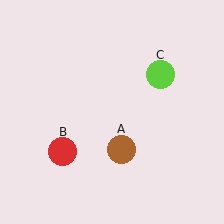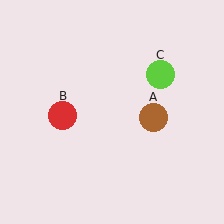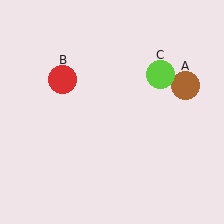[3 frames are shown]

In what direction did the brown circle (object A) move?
The brown circle (object A) moved up and to the right.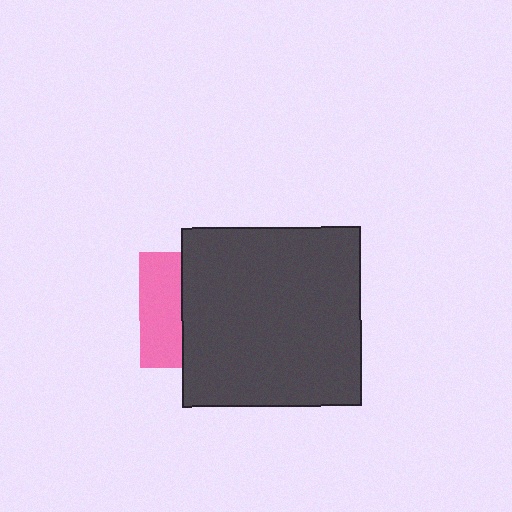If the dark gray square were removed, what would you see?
You would see the complete pink square.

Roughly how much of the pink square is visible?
A small part of it is visible (roughly 37%).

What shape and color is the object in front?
The object in front is a dark gray square.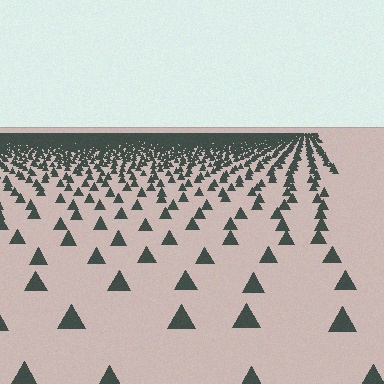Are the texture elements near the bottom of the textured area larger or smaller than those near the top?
Larger. Near the bottom, elements are closer to the viewer and appear at a bigger on-screen size.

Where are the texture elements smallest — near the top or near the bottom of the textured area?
Near the top.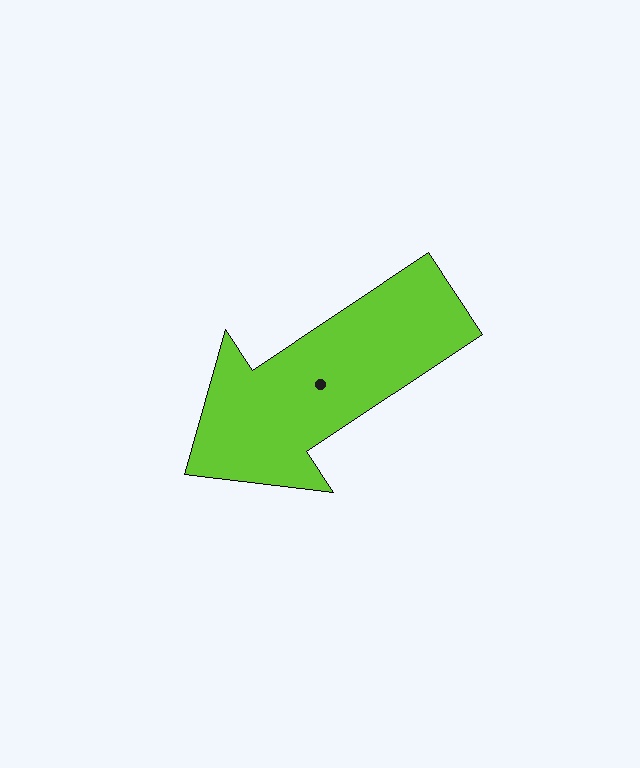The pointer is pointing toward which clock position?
Roughly 8 o'clock.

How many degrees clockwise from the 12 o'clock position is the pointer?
Approximately 236 degrees.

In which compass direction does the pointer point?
Southwest.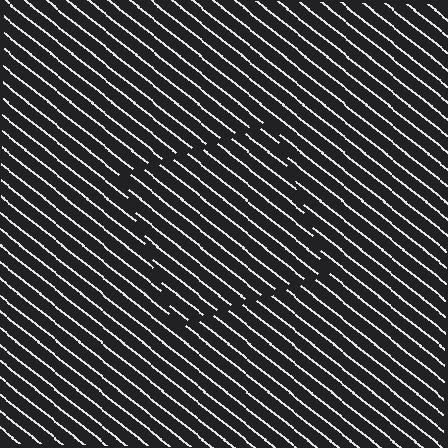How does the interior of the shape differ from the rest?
The interior of the shape contains the same grating, shifted by half a period — the contour is defined by the phase discontinuity where line-ends from the inner and outer gratings abut.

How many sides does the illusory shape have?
4 sides — the line-ends trace a square.